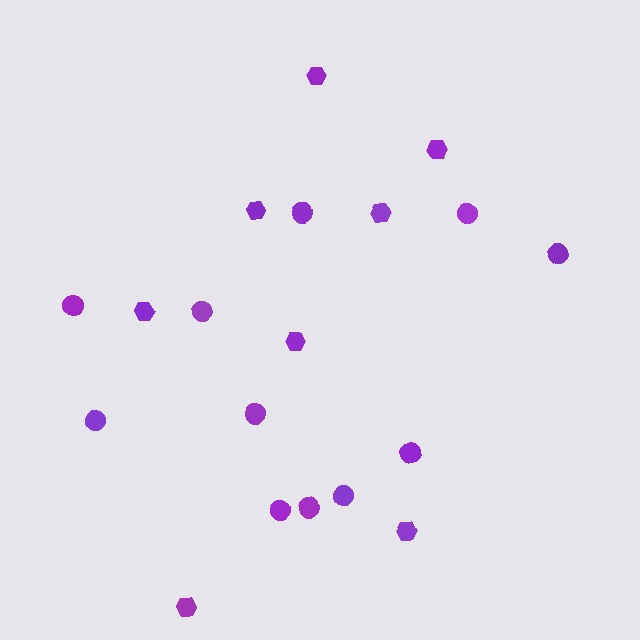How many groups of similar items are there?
There are 2 groups: one group of circles (11) and one group of hexagons (8).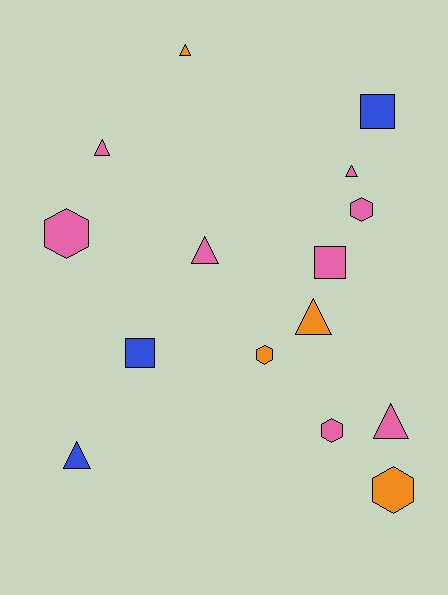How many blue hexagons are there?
There are no blue hexagons.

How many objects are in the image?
There are 15 objects.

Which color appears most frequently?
Pink, with 8 objects.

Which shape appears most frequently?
Triangle, with 7 objects.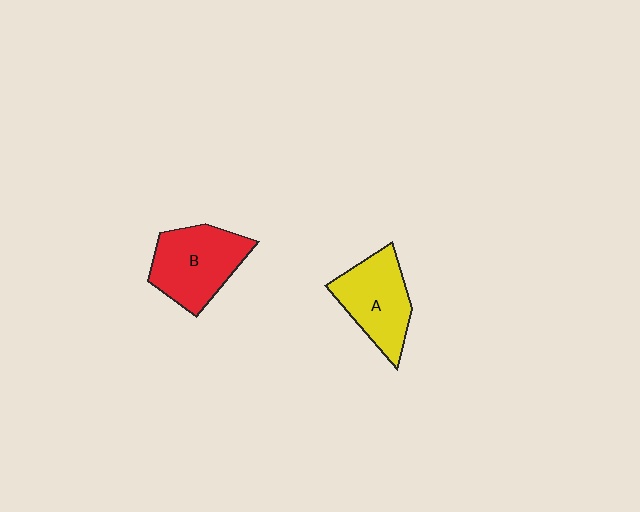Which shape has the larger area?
Shape B (red).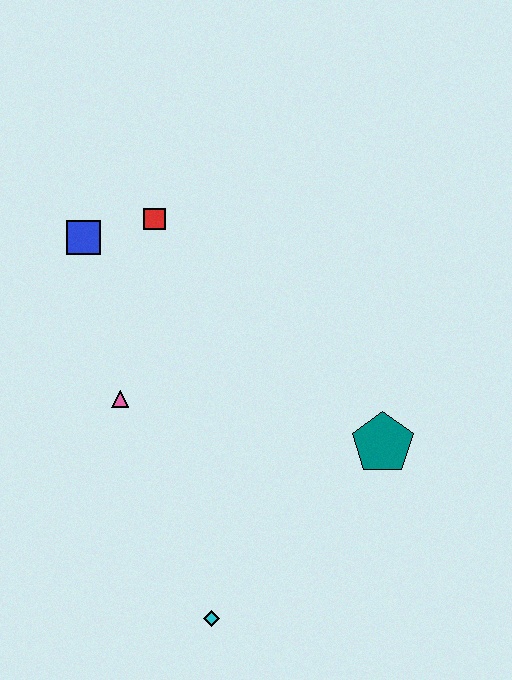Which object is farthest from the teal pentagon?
The blue square is farthest from the teal pentagon.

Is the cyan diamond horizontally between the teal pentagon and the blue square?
Yes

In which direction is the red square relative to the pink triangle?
The red square is above the pink triangle.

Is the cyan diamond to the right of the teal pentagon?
No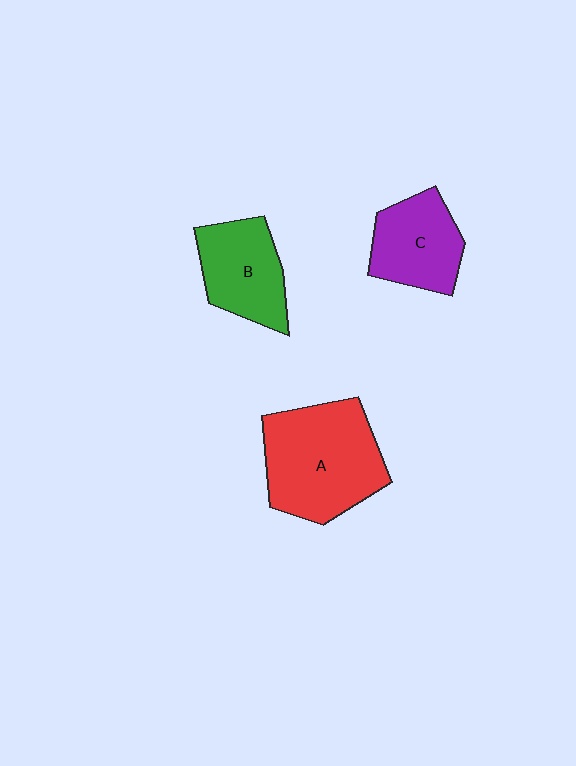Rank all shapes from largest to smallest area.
From largest to smallest: A (red), B (green), C (purple).